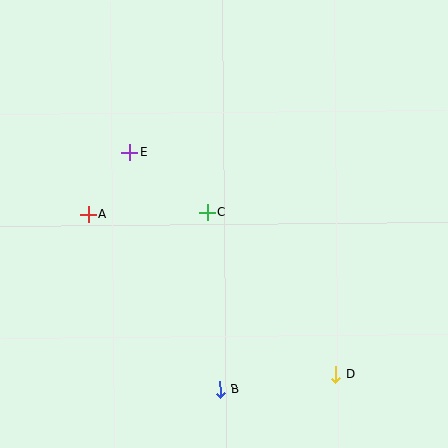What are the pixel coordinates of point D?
Point D is at (336, 374).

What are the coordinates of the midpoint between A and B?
The midpoint between A and B is at (154, 302).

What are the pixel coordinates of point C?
Point C is at (207, 212).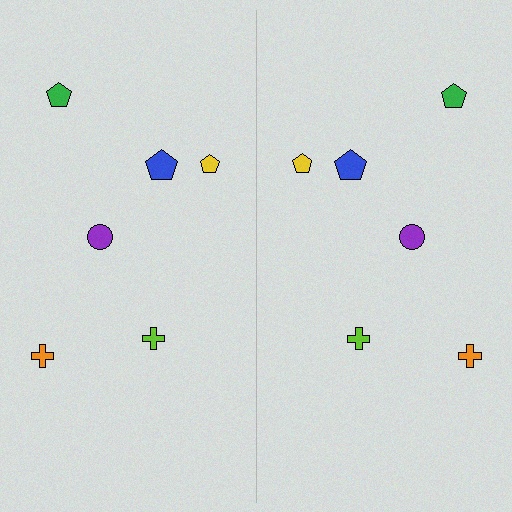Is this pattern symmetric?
Yes, this pattern has bilateral (reflection) symmetry.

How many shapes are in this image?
There are 12 shapes in this image.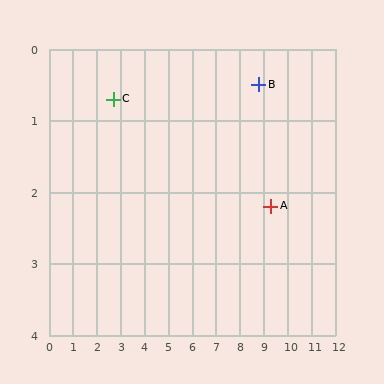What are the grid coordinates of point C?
Point C is at approximately (2.7, 0.7).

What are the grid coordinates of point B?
Point B is at approximately (8.8, 0.5).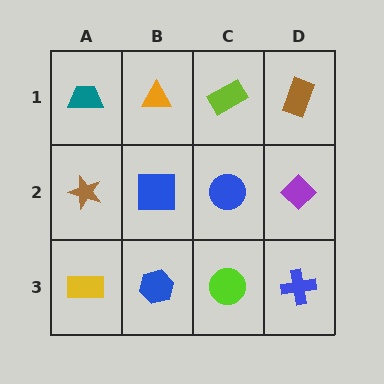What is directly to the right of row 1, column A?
An orange triangle.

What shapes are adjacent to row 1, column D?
A purple diamond (row 2, column D), a lime rectangle (row 1, column C).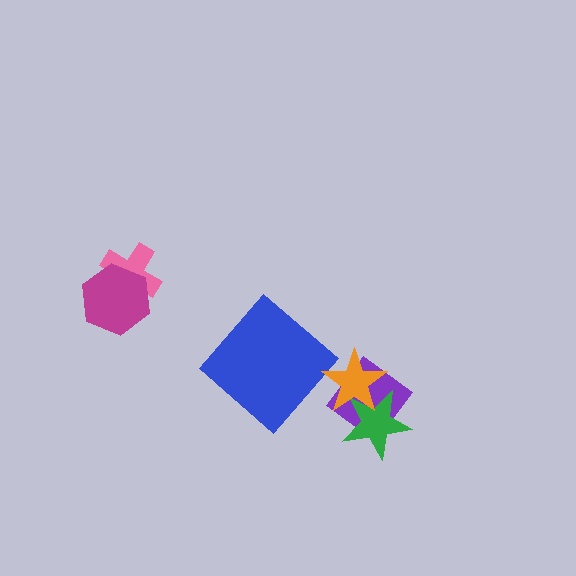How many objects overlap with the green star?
2 objects overlap with the green star.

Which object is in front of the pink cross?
The magenta hexagon is in front of the pink cross.